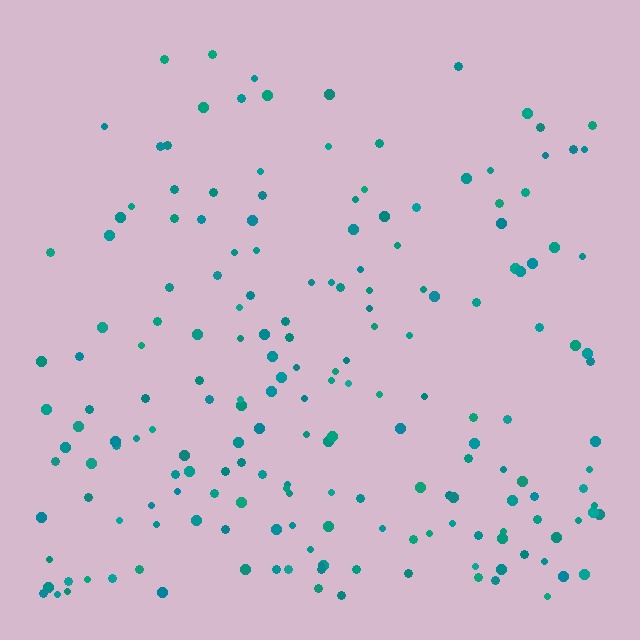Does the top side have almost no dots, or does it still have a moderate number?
Still a moderate number, just noticeably fewer than the bottom.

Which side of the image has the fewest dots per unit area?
The top.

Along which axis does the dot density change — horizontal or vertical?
Vertical.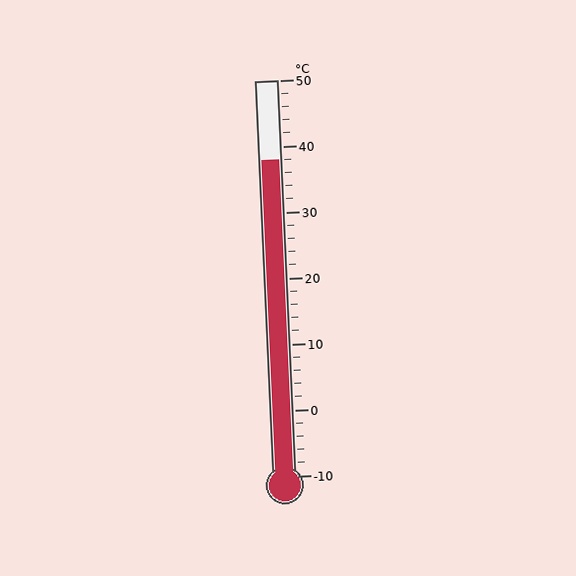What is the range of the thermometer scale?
The thermometer scale ranges from -10°C to 50°C.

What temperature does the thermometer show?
The thermometer shows approximately 38°C.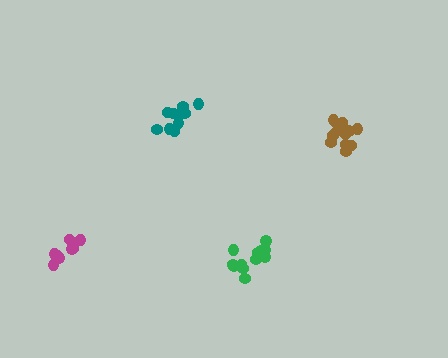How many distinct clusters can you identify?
There are 4 distinct clusters.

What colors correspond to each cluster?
The clusters are colored: teal, green, brown, magenta.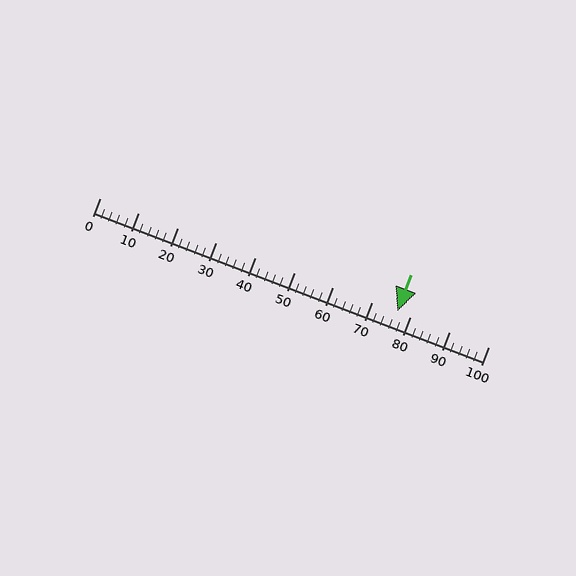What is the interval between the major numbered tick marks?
The major tick marks are spaced 10 units apart.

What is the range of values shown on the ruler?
The ruler shows values from 0 to 100.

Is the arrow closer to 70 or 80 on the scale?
The arrow is closer to 80.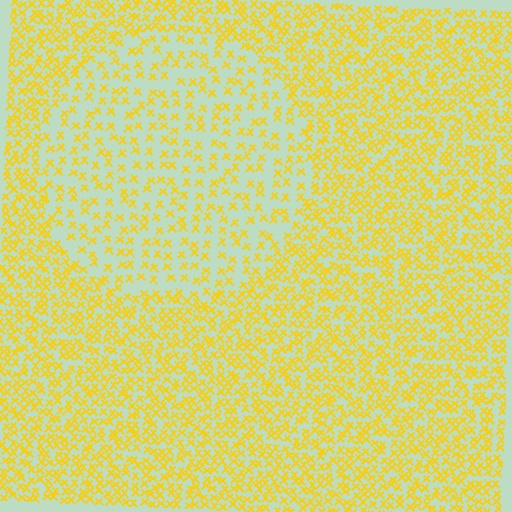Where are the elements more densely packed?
The elements are more densely packed outside the circle boundary.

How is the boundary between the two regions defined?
The boundary is defined by a change in element density (approximately 2.0x ratio). All elements are the same color, size, and shape.